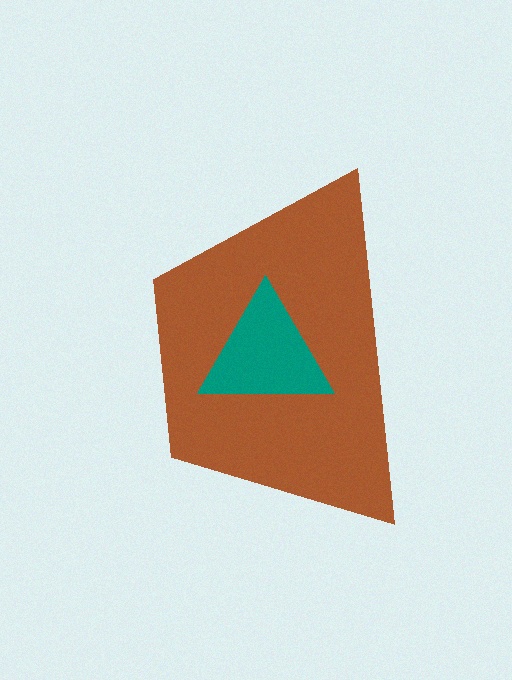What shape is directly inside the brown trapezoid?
The teal triangle.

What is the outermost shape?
The brown trapezoid.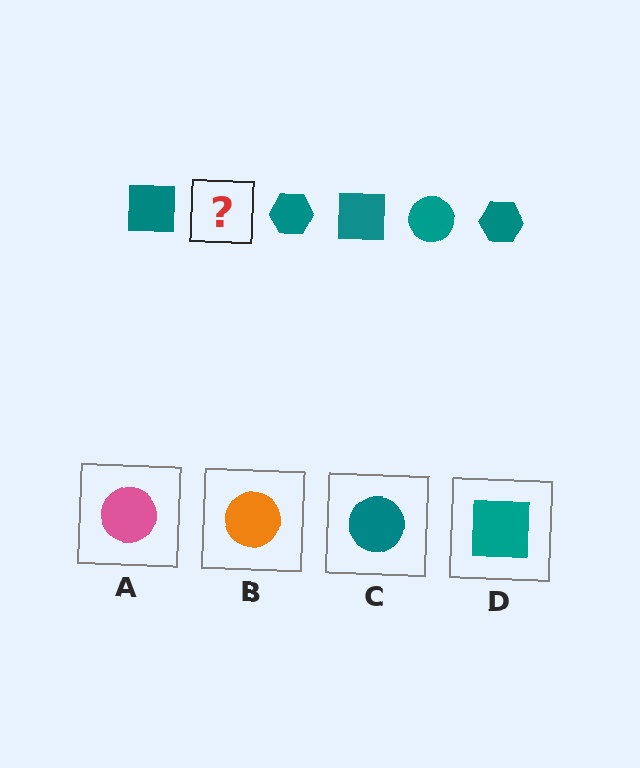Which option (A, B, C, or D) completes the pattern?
C.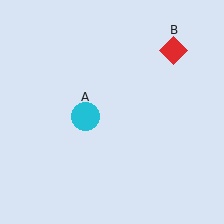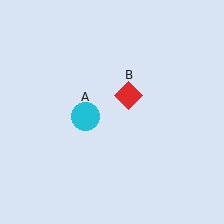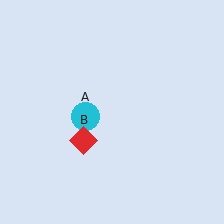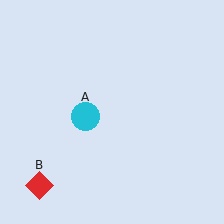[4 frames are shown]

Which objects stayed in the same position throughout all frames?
Cyan circle (object A) remained stationary.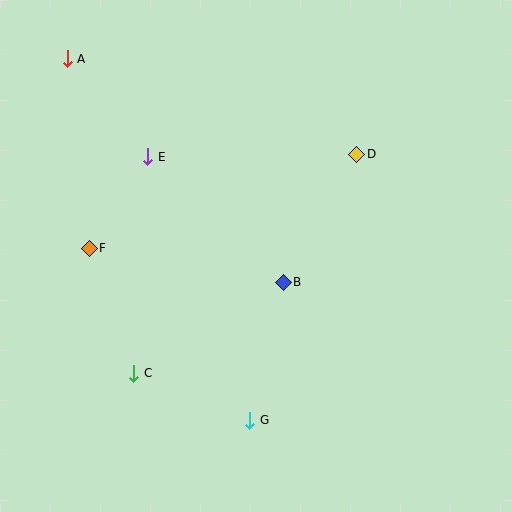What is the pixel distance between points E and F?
The distance between E and F is 109 pixels.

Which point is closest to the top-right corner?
Point D is closest to the top-right corner.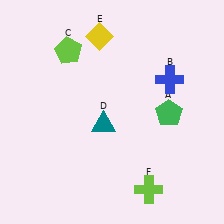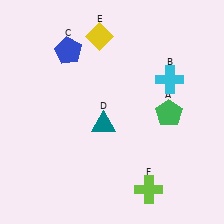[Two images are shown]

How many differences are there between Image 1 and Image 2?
There are 2 differences between the two images.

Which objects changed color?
B changed from blue to cyan. C changed from lime to blue.